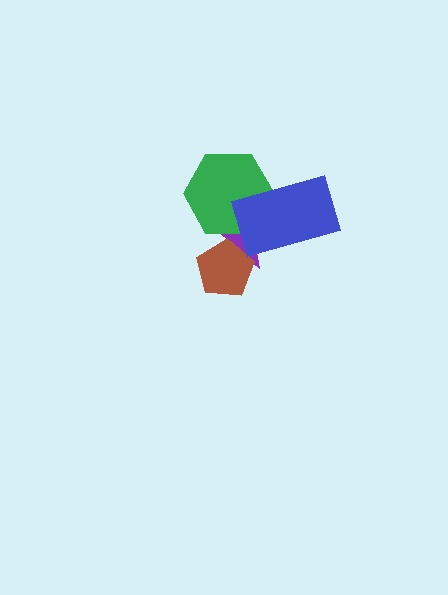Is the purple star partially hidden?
Yes, it is partially covered by another shape.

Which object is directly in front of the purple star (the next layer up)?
The brown pentagon is directly in front of the purple star.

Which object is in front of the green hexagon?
The blue rectangle is in front of the green hexagon.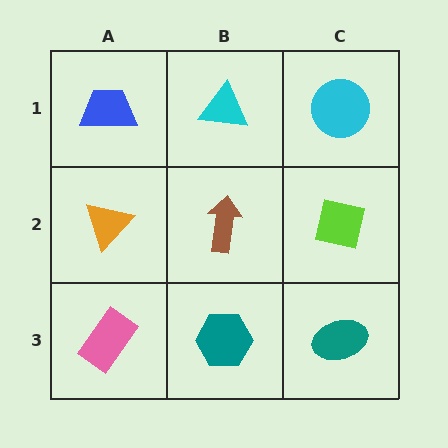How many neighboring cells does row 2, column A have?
3.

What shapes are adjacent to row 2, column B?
A cyan triangle (row 1, column B), a teal hexagon (row 3, column B), an orange triangle (row 2, column A), a lime square (row 2, column C).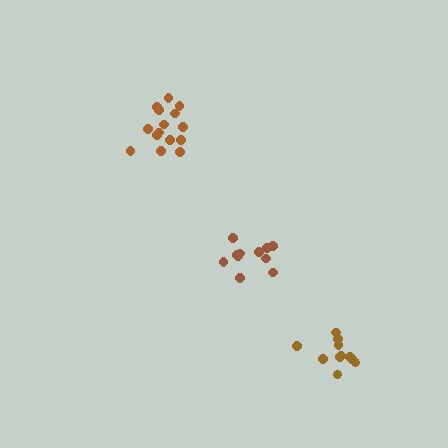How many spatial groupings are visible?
There are 3 spatial groupings.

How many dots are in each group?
Group 1: 16 dots, Group 2: 11 dots, Group 3: 11 dots (38 total).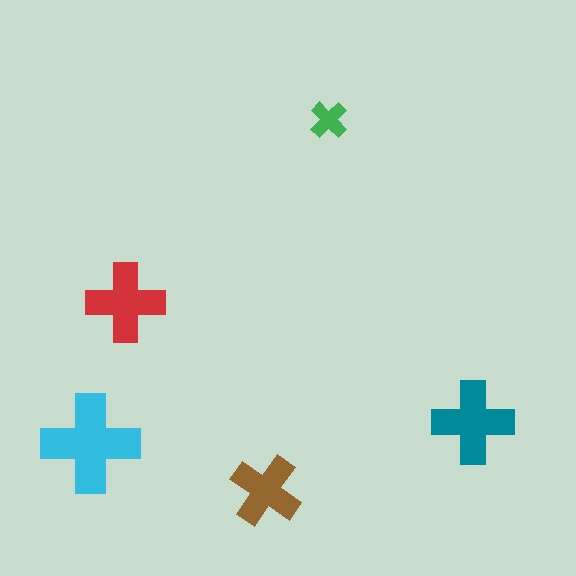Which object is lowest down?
The brown cross is bottommost.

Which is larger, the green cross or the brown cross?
The brown one.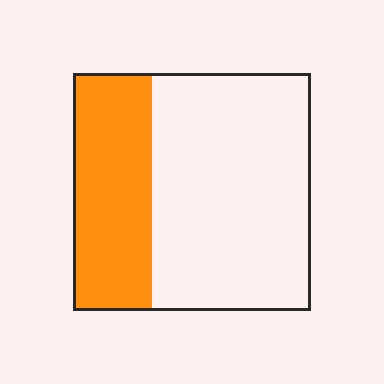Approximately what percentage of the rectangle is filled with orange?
Approximately 35%.